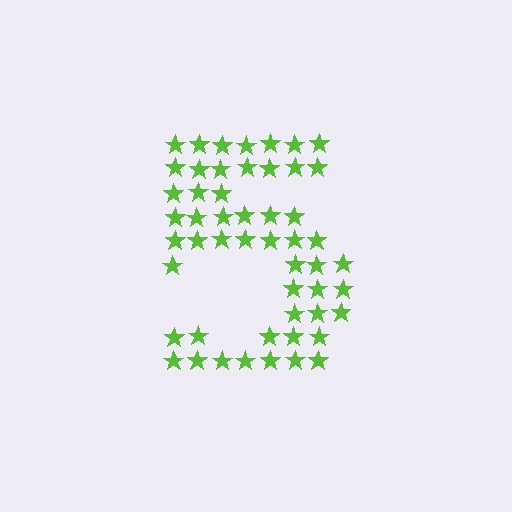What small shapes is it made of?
It is made of small stars.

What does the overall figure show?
The overall figure shows the digit 5.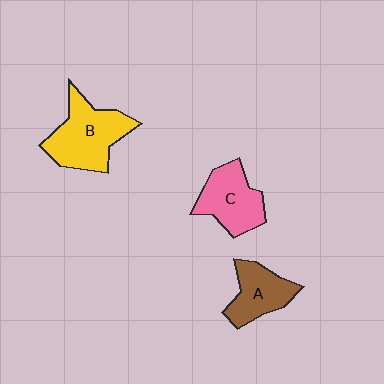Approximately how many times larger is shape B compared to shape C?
Approximately 1.3 times.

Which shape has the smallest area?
Shape A (brown).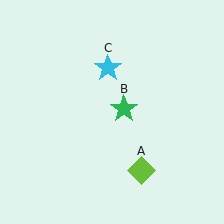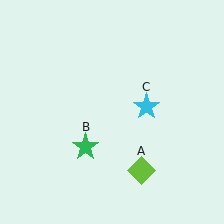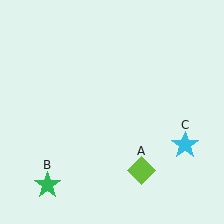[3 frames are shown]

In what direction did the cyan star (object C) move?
The cyan star (object C) moved down and to the right.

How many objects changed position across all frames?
2 objects changed position: green star (object B), cyan star (object C).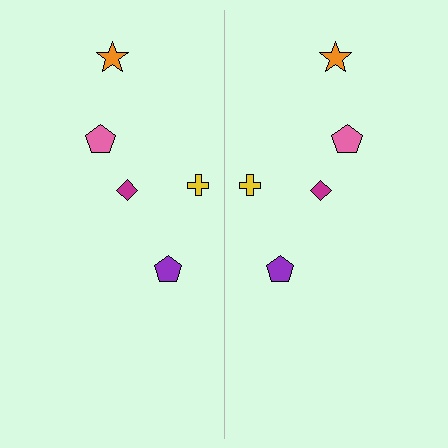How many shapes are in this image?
There are 10 shapes in this image.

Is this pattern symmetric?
Yes, this pattern has bilateral (reflection) symmetry.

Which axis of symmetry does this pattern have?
The pattern has a vertical axis of symmetry running through the center of the image.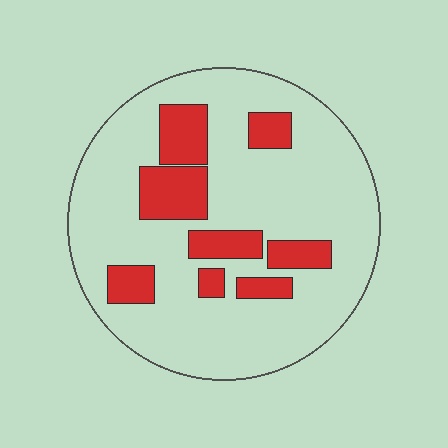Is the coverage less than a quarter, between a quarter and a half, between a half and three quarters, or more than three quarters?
Less than a quarter.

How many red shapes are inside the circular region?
8.